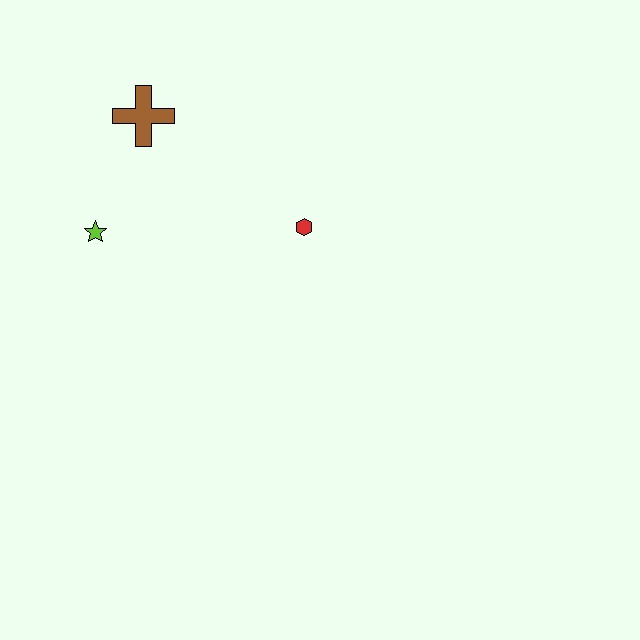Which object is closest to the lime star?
The brown cross is closest to the lime star.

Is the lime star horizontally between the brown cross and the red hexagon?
No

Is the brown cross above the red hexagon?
Yes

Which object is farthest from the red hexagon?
The lime star is farthest from the red hexagon.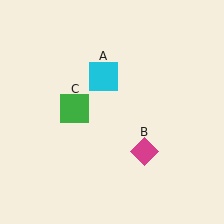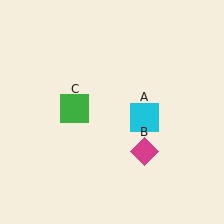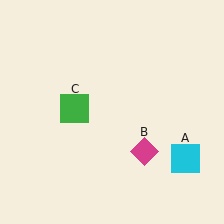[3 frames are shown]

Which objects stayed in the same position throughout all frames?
Magenta diamond (object B) and green square (object C) remained stationary.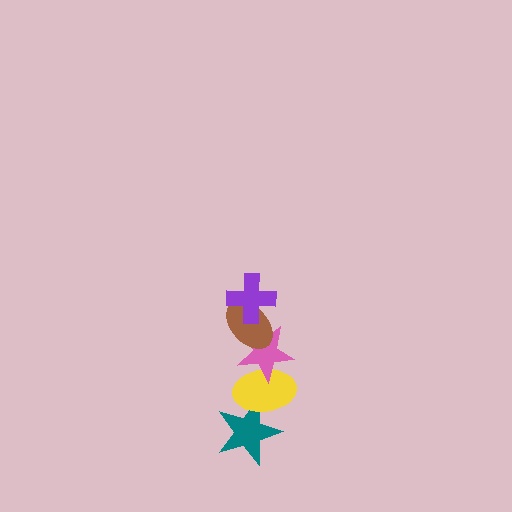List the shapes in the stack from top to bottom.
From top to bottom: the purple cross, the brown ellipse, the pink star, the yellow ellipse, the teal star.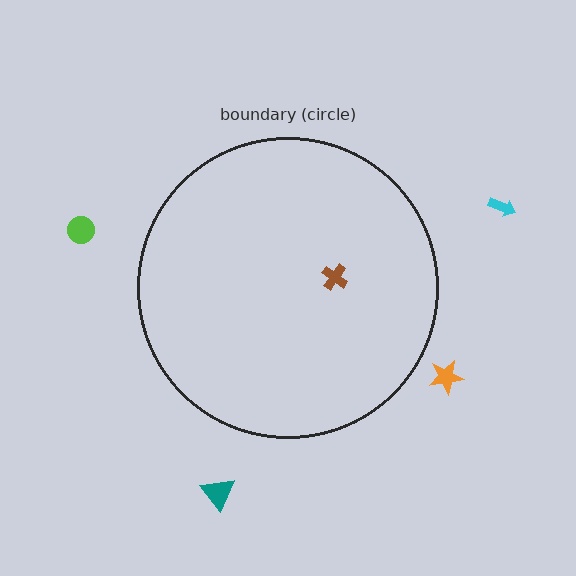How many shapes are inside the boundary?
1 inside, 4 outside.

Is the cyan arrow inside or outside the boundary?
Outside.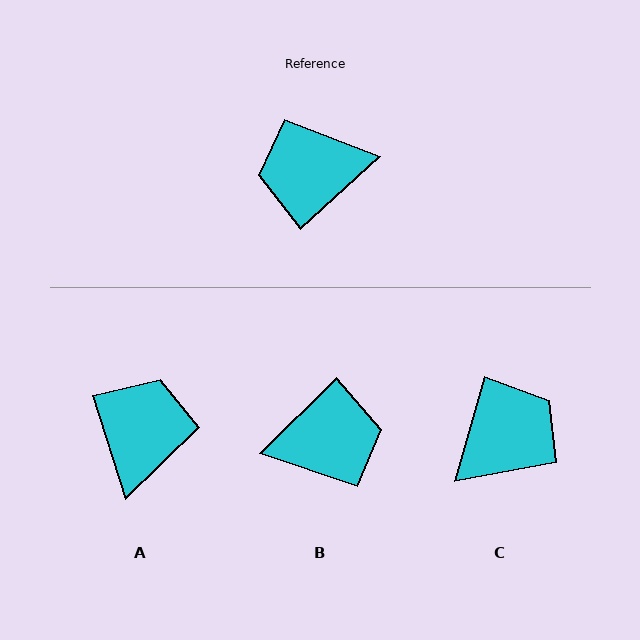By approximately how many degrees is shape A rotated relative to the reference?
Approximately 115 degrees clockwise.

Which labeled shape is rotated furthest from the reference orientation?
B, about 178 degrees away.